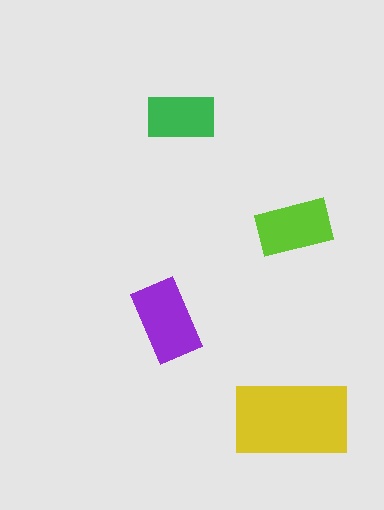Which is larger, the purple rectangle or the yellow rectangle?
The yellow one.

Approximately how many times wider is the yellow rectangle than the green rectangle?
About 1.5 times wider.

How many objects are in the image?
There are 4 objects in the image.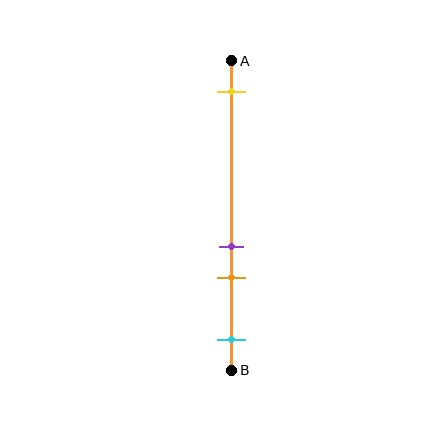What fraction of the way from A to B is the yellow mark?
The yellow mark is approximately 10% (0.1) of the way from A to B.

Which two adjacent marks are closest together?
The purple and orange marks are the closest adjacent pair.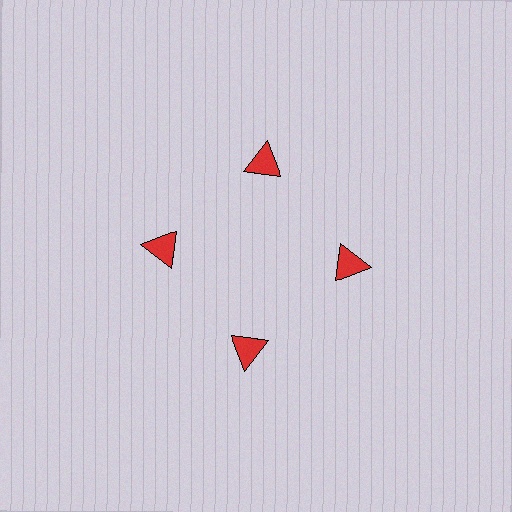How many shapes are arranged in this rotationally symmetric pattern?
There are 4 shapes, arranged in 4 groups of 1.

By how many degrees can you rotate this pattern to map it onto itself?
The pattern maps onto itself every 90 degrees of rotation.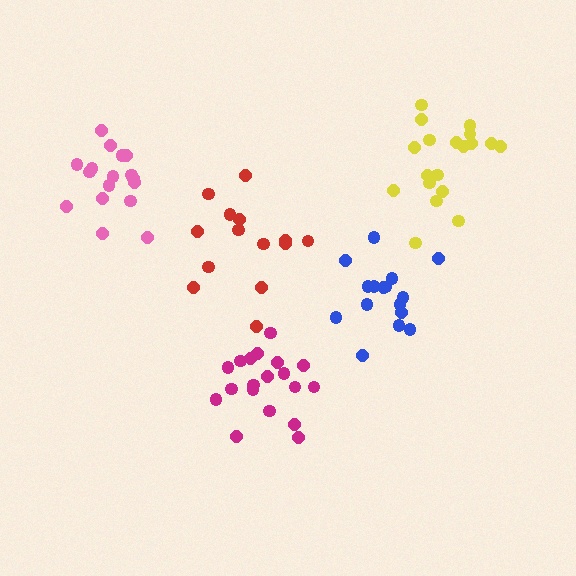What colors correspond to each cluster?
The clusters are colored: red, blue, magenta, pink, yellow.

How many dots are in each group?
Group 1: 14 dots, Group 2: 16 dots, Group 3: 19 dots, Group 4: 17 dots, Group 5: 19 dots (85 total).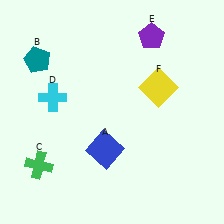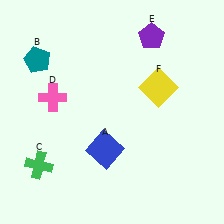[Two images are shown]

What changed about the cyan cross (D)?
In Image 1, D is cyan. In Image 2, it changed to pink.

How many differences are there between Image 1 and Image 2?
There is 1 difference between the two images.